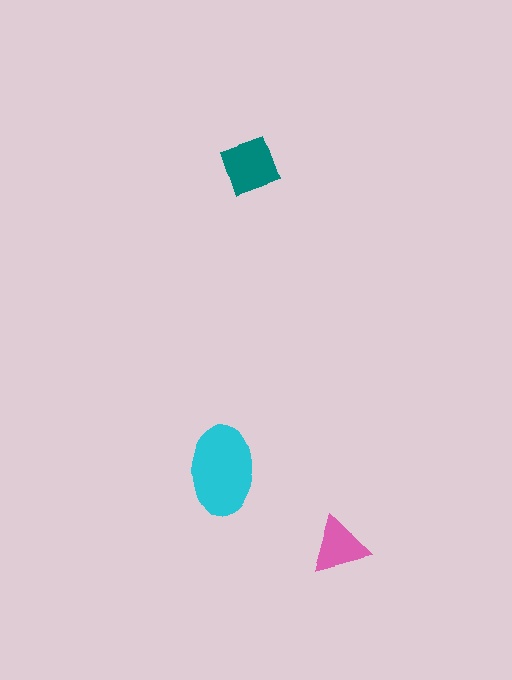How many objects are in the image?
There are 3 objects in the image.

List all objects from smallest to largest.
The pink triangle, the teal square, the cyan ellipse.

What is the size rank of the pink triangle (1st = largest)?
3rd.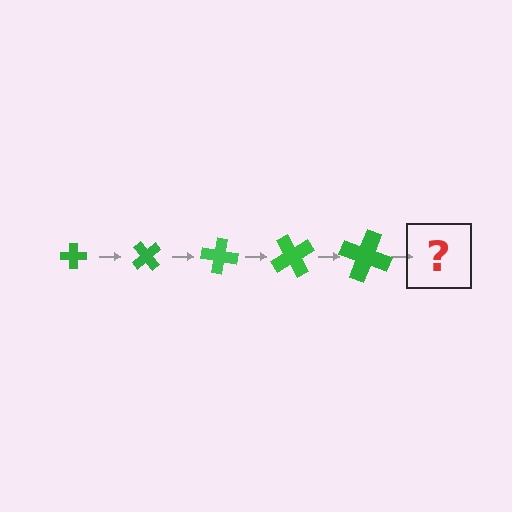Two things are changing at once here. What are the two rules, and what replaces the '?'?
The two rules are that the cross grows larger each step and it rotates 50 degrees each step. The '?' should be a cross, larger than the previous one and rotated 250 degrees from the start.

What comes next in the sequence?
The next element should be a cross, larger than the previous one and rotated 250 degrees from the start.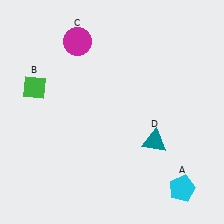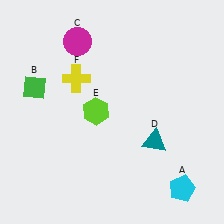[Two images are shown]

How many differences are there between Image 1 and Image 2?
There are 2 differences between the two images.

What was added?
A lime hexagon (E), a yellow cross (F) were added in Image 2.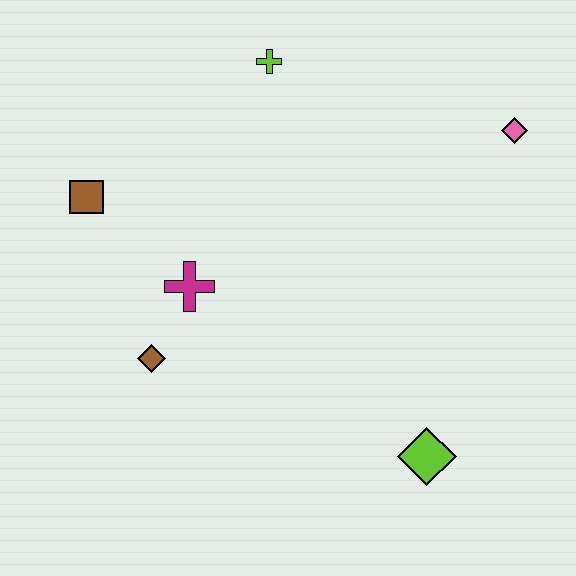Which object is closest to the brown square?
The magenta cross is closest to the brown square.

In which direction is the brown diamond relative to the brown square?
The brown diamond is below the brown square.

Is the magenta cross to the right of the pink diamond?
No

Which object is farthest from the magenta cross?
The pink diamond is farthest from the magenta cross.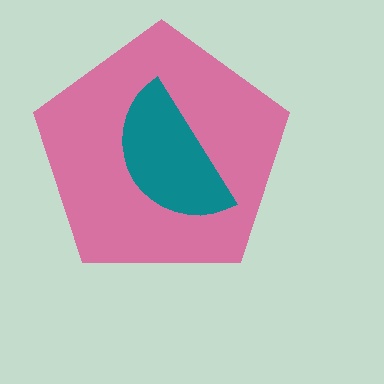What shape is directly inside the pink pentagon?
The teal semicircle.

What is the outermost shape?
The pink pentagon.